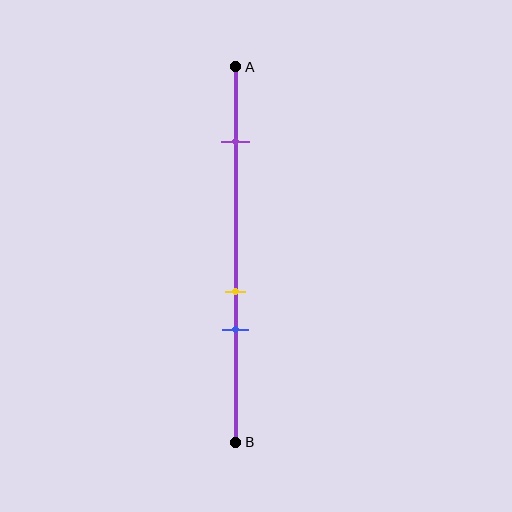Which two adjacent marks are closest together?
The yellow and blue marks are the closest adjacent pair.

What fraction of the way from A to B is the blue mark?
The blue mark is approximately 70% (0.7) of the way from A to B.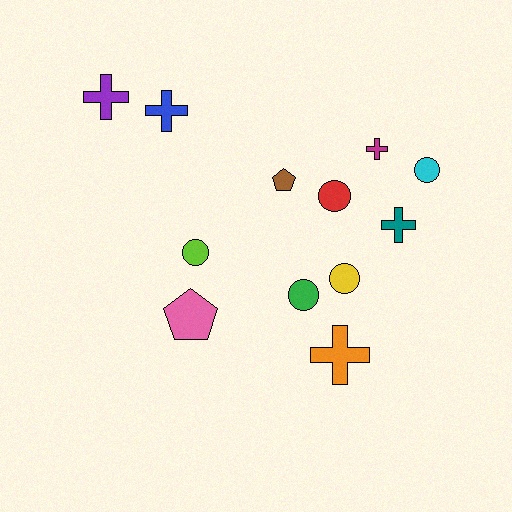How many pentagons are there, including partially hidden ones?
There are 2 pentagons.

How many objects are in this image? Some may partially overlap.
There are 12 objects.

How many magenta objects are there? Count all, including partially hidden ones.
There is 1 magenta object.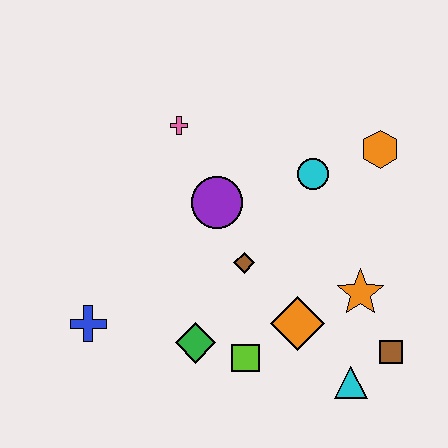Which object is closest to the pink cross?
The purple circle is closest to the pink cross.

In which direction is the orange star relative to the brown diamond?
The orange star is to the right of the brown diamond.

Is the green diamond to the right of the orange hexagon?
No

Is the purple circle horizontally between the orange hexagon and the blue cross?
Yes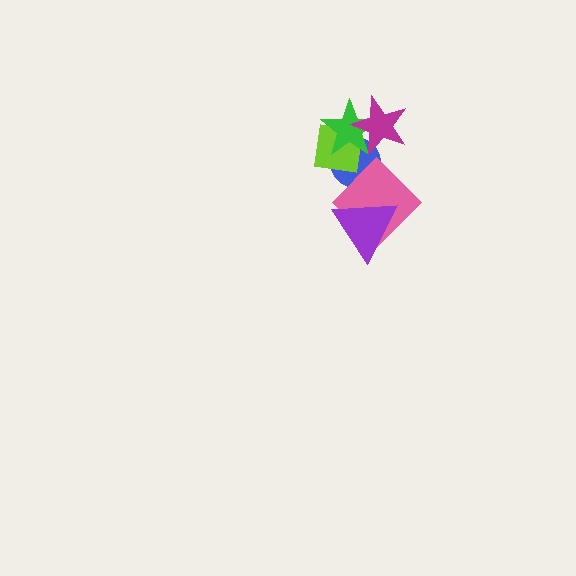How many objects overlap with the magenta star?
3 objects overlap with the magenta star.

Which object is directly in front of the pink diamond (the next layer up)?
The lime square is directly in front of the pink diamond.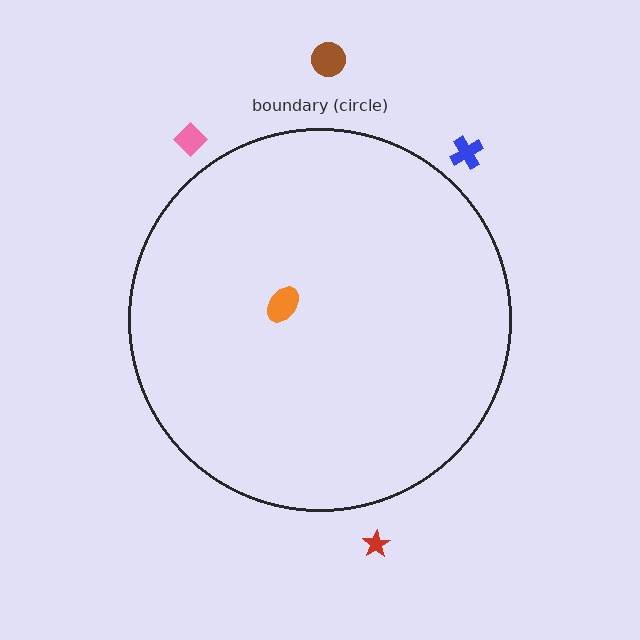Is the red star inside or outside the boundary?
Outside.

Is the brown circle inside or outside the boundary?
Outside.